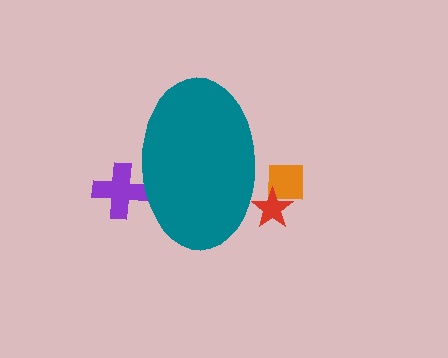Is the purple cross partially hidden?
Yes, the purple cross is partially hidden behind the teal ellipse.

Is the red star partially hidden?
Yes, the red star is partially hidden behind the teal ellipse.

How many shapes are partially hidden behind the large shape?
3 shapes are partially hidden.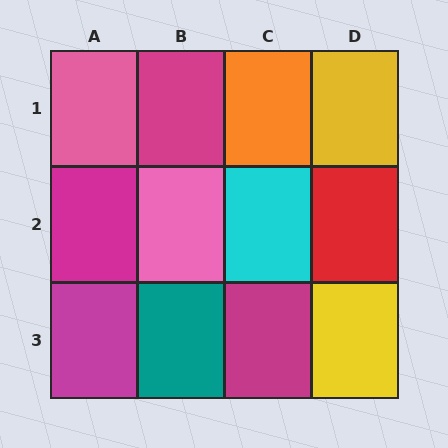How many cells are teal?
1 cell is teal.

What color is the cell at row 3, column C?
Magenta.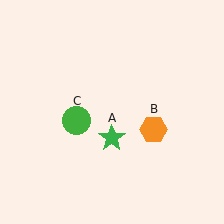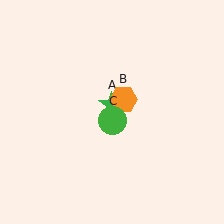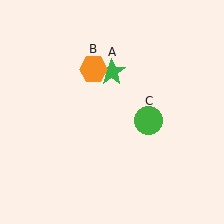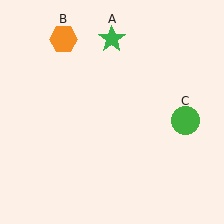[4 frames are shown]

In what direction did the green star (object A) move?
The green star (object A) moved up.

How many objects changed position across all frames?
3 objects changed position: green star (object A), orange hexagon (object B), green circle (object C).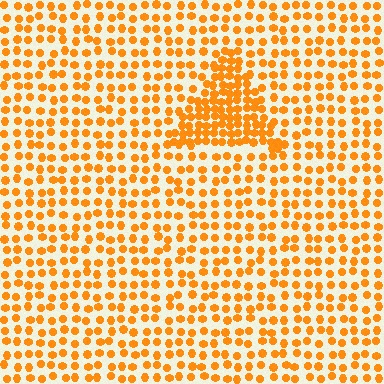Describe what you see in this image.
The image contains small orange elements arranged at two different densities. A triangle-shaped region is visible where the elements are more densely packed than the surrounding area.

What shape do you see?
I see a triangle.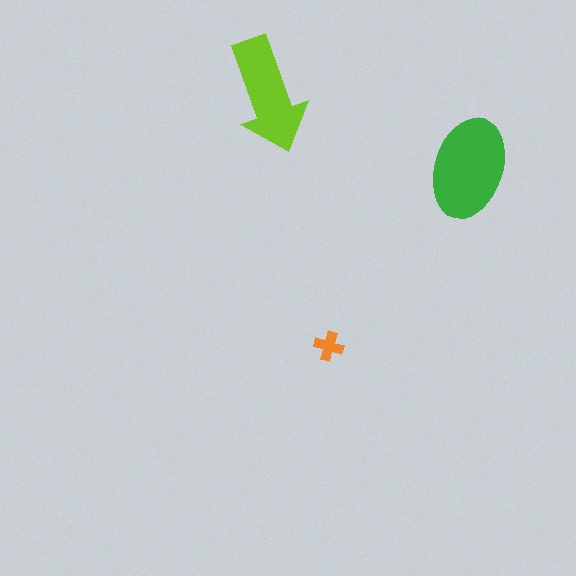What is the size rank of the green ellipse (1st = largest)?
1st.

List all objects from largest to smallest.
The green ellipse, the lime arrow, the orange cross.